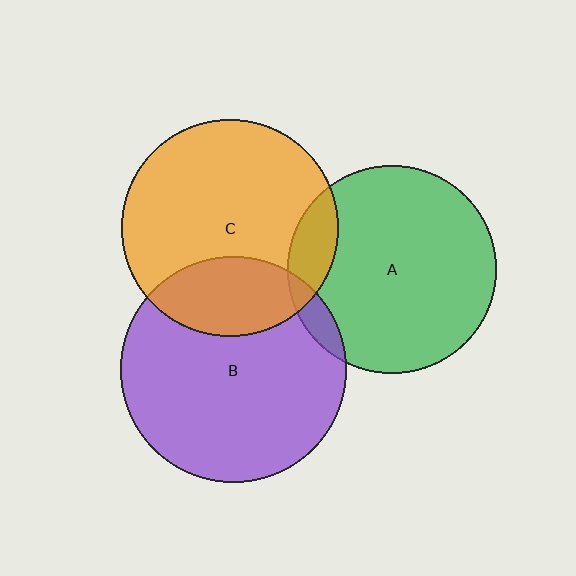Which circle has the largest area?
Circle B (purple).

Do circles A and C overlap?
Yes.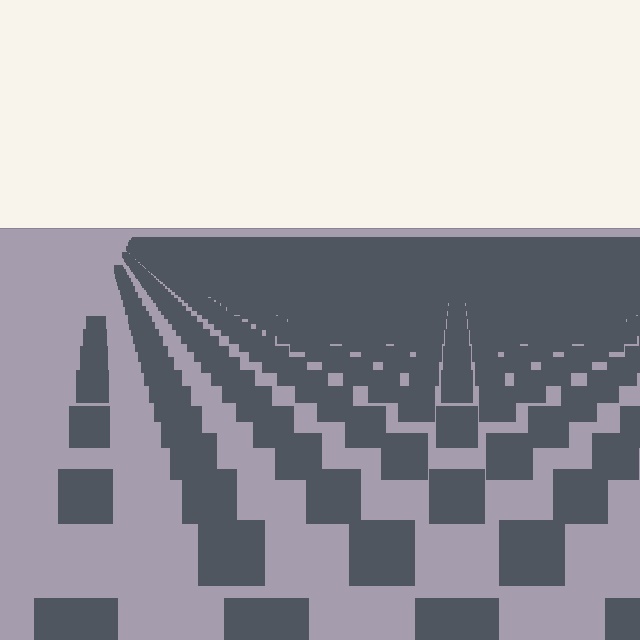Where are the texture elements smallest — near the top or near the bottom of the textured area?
Near the top.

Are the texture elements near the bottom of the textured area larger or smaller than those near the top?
Larger. Near the bottom, elements are closer to the viewer and appear at a bigger on-screen size.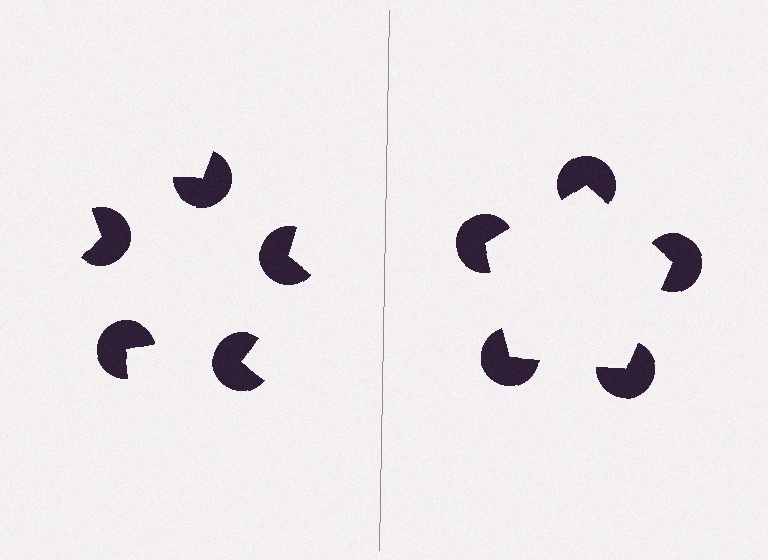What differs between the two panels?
The pac-man discs are positioned identically on both sides; only the wedge orientations differ. On the right they align to a pentagon; on the left they are misaligned.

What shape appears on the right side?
An illusory pentagon.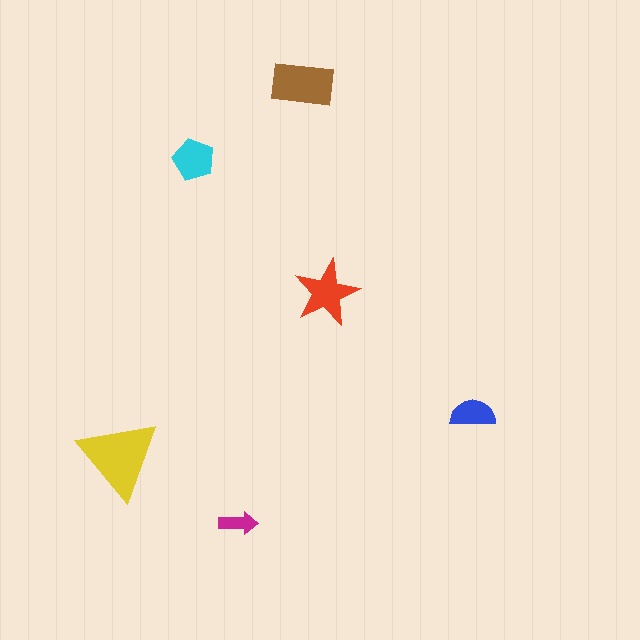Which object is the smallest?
The magenta arrow.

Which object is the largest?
The yellow triangle.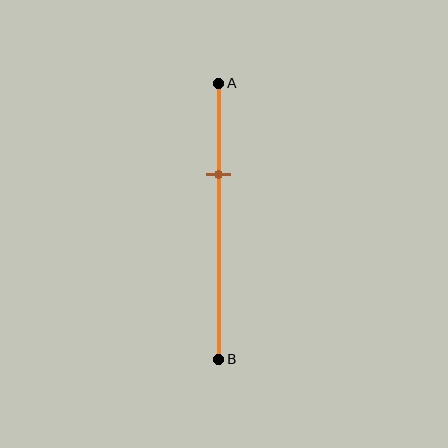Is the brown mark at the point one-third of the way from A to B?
Yes, the mark is approximately at the one-third point.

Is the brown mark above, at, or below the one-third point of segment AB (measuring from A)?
The brown mark is approximately at the one-third point of segment AB.